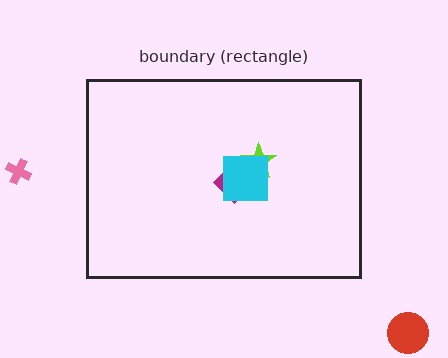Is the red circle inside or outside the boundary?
Outside.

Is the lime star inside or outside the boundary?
Inside.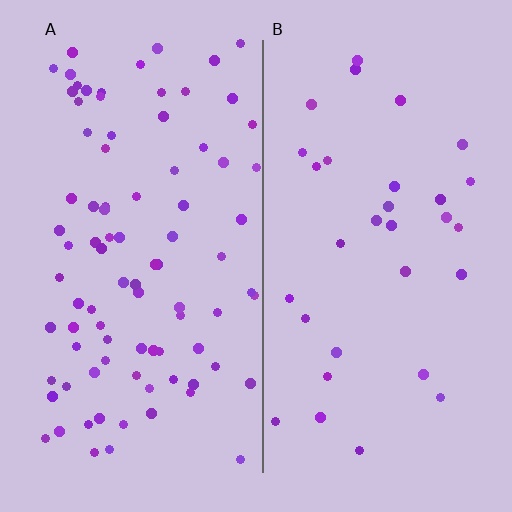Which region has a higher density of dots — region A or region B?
A (the left).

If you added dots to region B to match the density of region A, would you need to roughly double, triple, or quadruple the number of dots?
Approximately triple.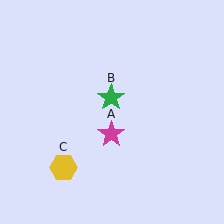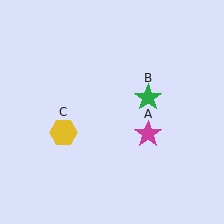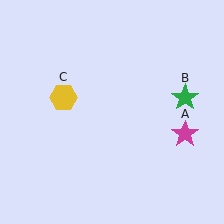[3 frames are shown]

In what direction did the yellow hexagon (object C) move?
The yellow hexagon (object C) moved up.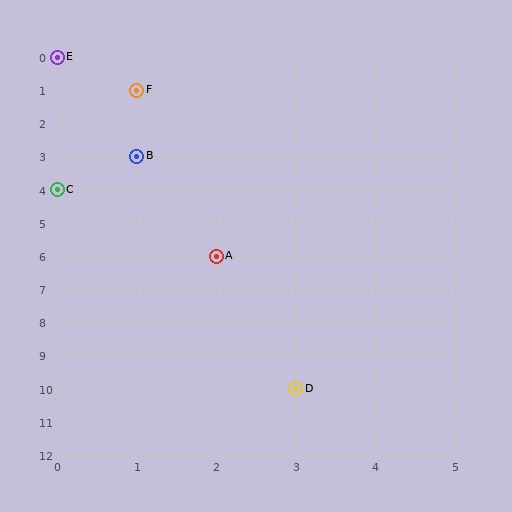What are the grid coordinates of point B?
Point B is at grid coordinates (1, 3).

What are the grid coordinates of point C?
Point C is at grid coordinates (0, 4).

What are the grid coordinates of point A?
Point A is at grid coordinates (2, 6).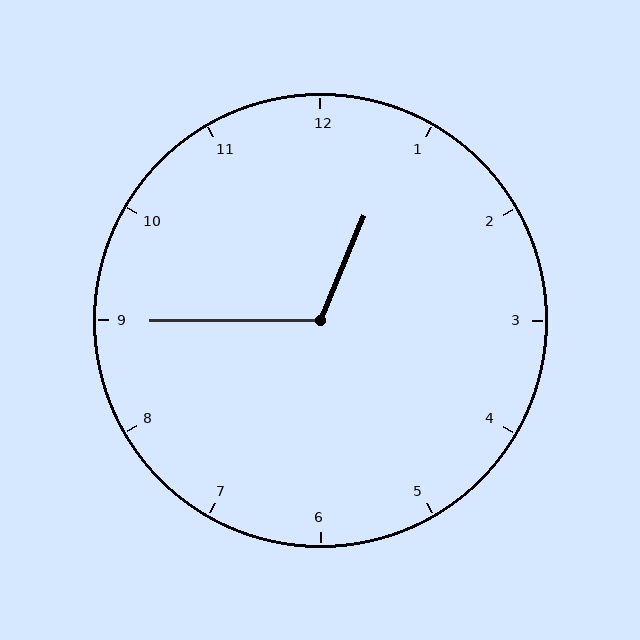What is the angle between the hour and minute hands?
Approximately 112 degrees.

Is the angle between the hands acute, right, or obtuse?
It is obtuse.